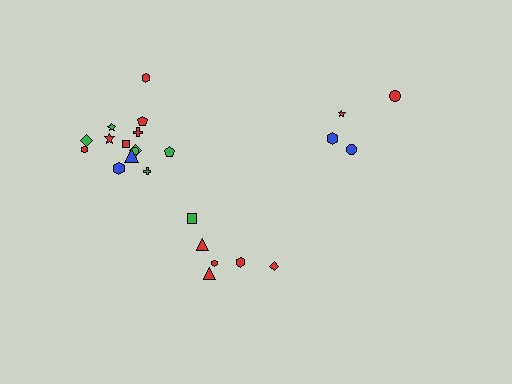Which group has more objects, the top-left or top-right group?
The top-left group.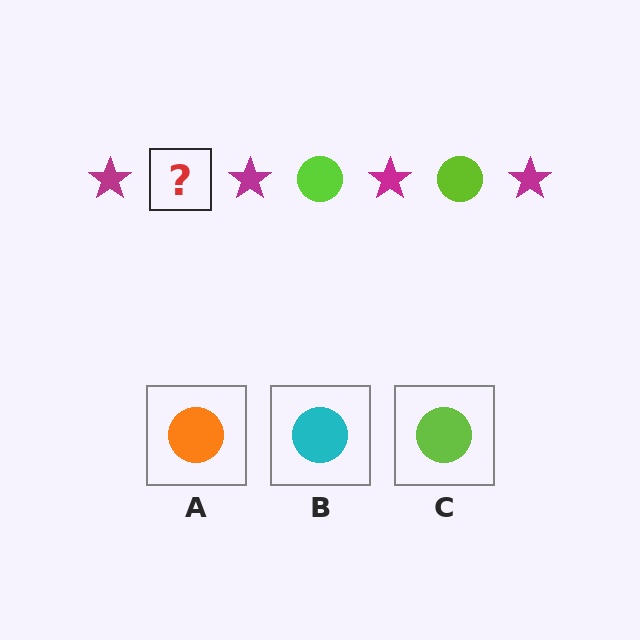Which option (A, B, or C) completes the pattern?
C.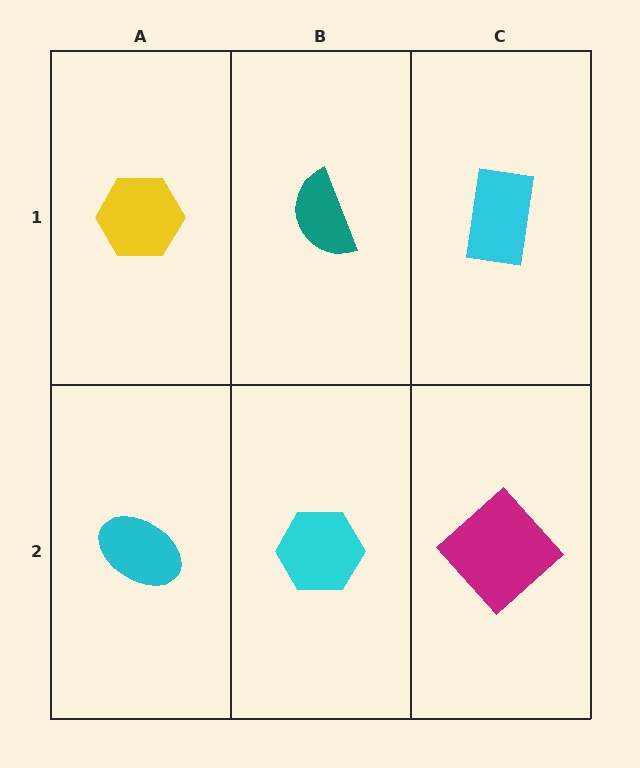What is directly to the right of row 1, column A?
A teal semicircle.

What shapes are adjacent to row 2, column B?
A teal semicircle (row 1, column B), a cyan ellipse (row 2, column A), a magenta diamond (row 2, column C).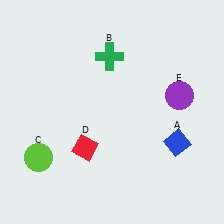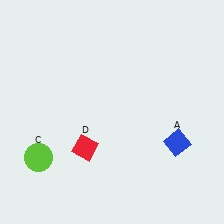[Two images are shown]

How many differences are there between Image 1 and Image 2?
There are 2 differences between the two images.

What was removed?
The green cross (B), the purple circle (E) were removed in Image 2.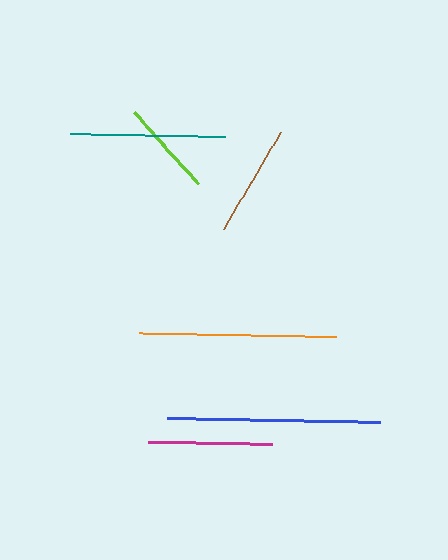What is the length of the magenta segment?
The magenta segment is approximately 125 pixels long.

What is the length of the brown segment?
The brown segment is approximately 112 pixels long.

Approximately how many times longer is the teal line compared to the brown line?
The teal line is approximately 1.4 times the length of the brown line.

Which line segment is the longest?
The blue line is the longest at approximately 213 pixels.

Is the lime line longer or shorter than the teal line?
The teal line is longer than the lime line.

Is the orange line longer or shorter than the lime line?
The orange line is longer than the lime line.